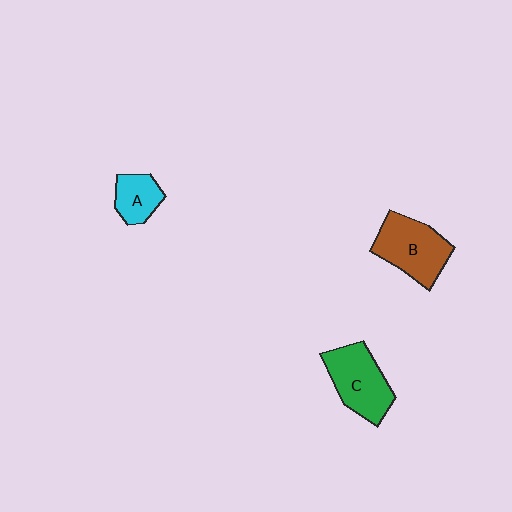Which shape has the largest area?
Shape B (brown).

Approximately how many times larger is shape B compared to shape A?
Approximately 1.9 times.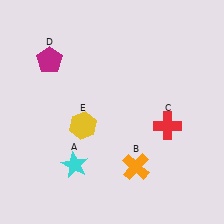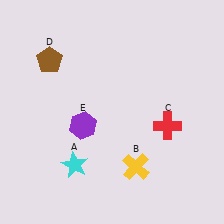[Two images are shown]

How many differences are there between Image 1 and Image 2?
There are 3 differences between the two images.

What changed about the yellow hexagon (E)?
In Image 1, E is yellow. In Image 2, it changed to purple.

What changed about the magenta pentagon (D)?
In Image 1, D is magenta. In Image 2, it changed to brown.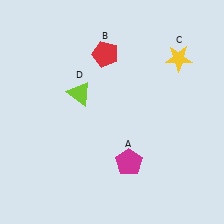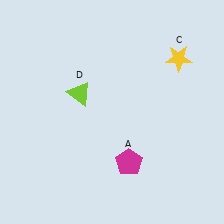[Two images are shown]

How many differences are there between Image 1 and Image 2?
There is 1 difference between the two images.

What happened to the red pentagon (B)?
The red pentagon (B) was removed in Image 2. It was in the top-left area of Image 1.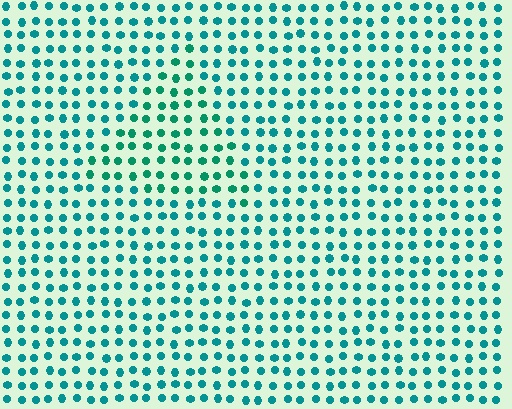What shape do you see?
I see a triangle.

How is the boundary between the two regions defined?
The boundary is defined purely by a slight shift in hue (about 21 degrees). Spacing, size, and orientation are identical on both sides.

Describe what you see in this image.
The image is filled with small teal elements in a uniform arrangement. A triangle-shaped region is visible where the elements are tinted to a slightly different hue, forming a subtle color boundary.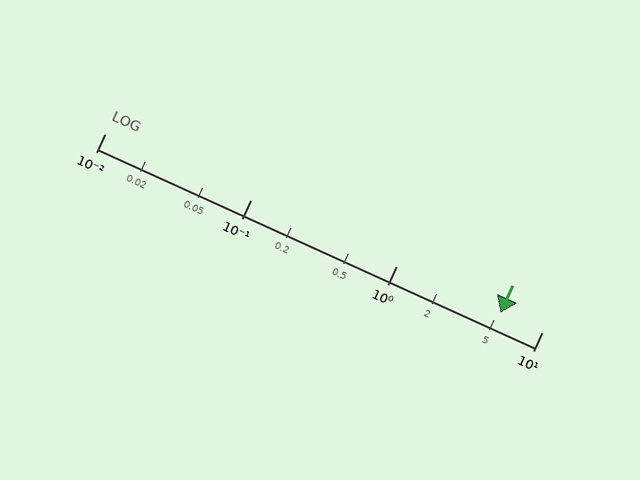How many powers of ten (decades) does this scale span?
The scale spans 3 decades, from 0.01 to 10.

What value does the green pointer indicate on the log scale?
The pointer indicates approximately 5.2.